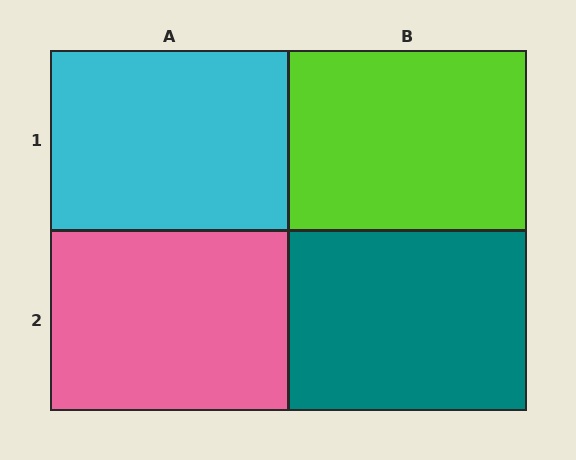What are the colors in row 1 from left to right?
Cyan, lime.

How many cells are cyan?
1 cell is cyan.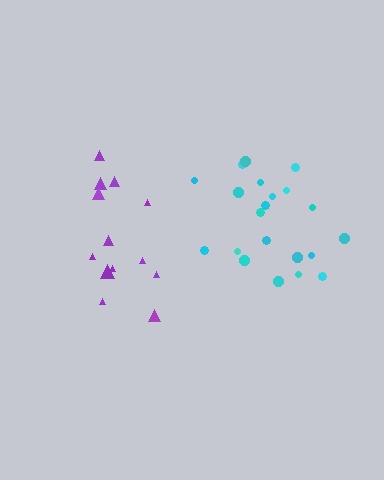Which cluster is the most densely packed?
Cyan.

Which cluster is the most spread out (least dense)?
Purple.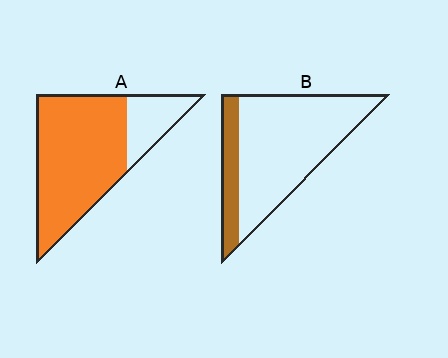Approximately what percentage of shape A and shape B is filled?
A is approximately 80% and B is approximately 20%.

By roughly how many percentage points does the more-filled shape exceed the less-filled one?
By roughly 60 percentage points (A over B).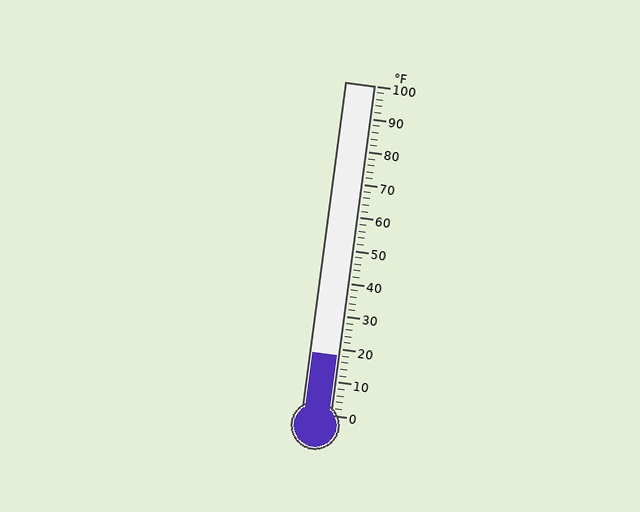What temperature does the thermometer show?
The thermometer shows approximately 18°F.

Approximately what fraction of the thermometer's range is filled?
The thermometer is filled to approximately 20% of its range.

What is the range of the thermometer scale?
The thermometer scale ranges from 0°F to 100°F.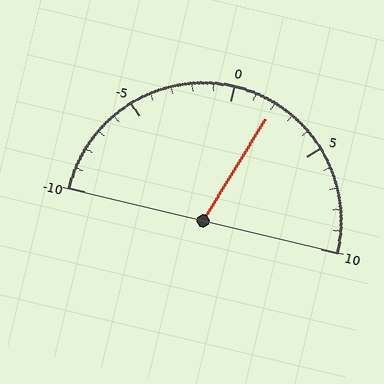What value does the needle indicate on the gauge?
The needle indicates approximately 2.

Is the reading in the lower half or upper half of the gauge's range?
The reading is in the upper half of the range (-10 to 10).